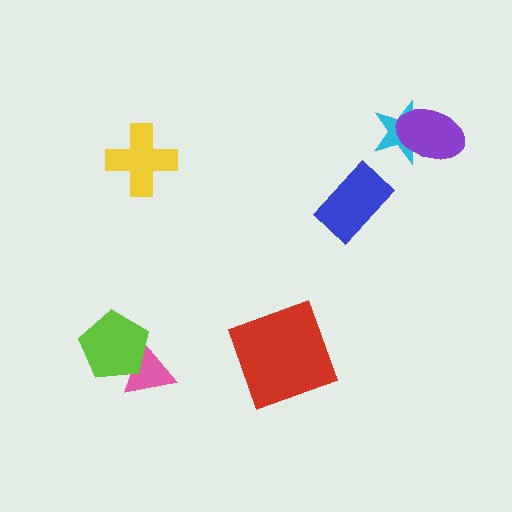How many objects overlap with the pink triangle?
1 object overlaps with the pink triangle.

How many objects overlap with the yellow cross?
0 objects overlap with the yellow cross.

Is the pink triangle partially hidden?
Yes, it is partially covered by another shape.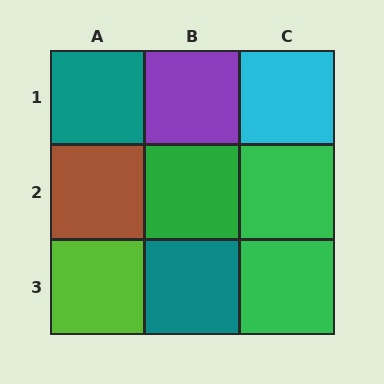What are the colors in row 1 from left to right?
Teal, purple, cyan.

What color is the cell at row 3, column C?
Green.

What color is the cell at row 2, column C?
Green.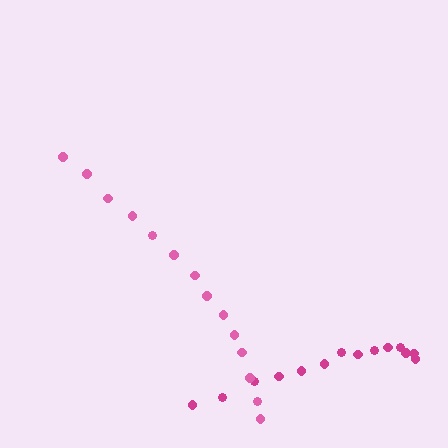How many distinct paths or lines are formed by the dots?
There are 2 distinct paths.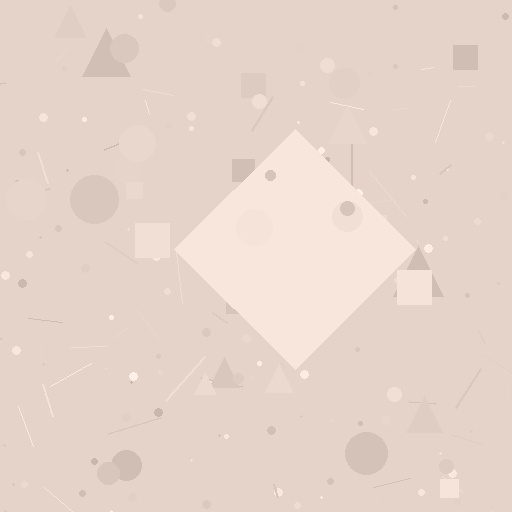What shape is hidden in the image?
A diamond is hidden in the image.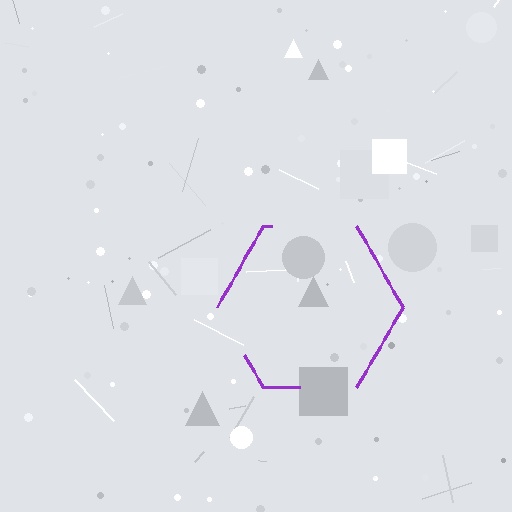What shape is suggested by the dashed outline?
The dashed outline suggests a hexagon.